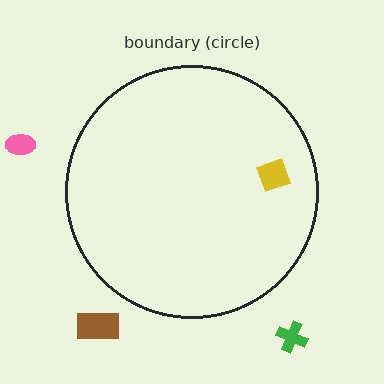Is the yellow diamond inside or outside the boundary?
Inside.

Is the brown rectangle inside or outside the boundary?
Outside.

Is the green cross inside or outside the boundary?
Outside.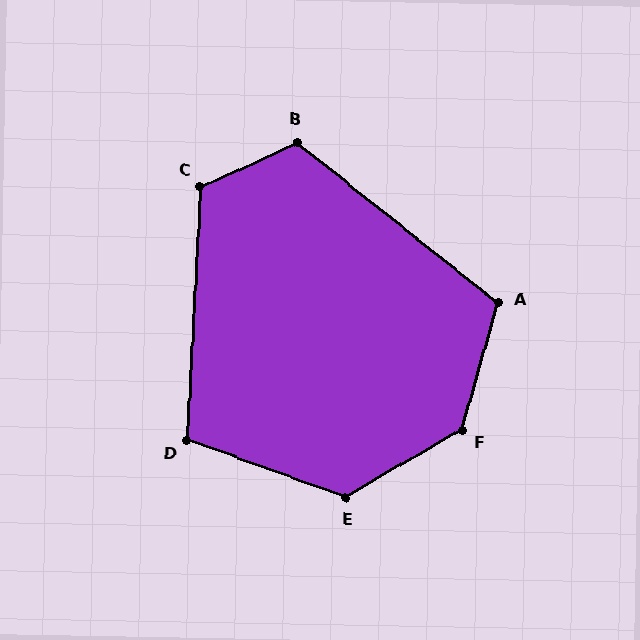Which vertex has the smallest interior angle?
D, at approximately 107 degrees.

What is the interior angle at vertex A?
Approximately 113 degrees (obtuse).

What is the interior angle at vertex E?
Approximately 130 degrees (obtuse).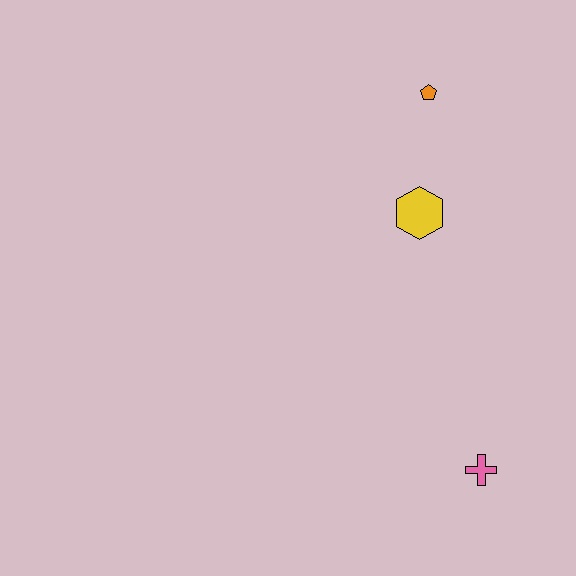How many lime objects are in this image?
There are no lime objects.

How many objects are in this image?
There are 3 objects.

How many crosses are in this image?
There is 1 cross.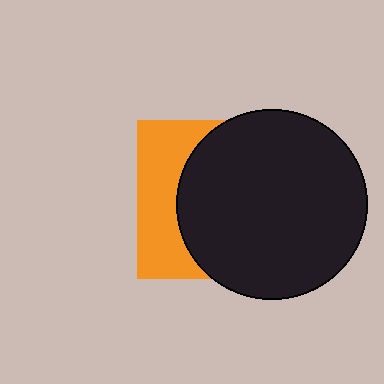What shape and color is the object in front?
The object in front is a black circle.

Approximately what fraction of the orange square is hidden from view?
Roughly 67% of the orange square is hidden behind the black circle.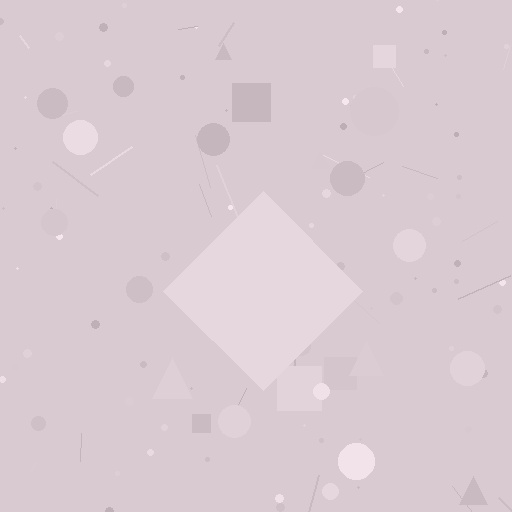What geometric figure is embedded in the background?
A diamond is embedded in the background.